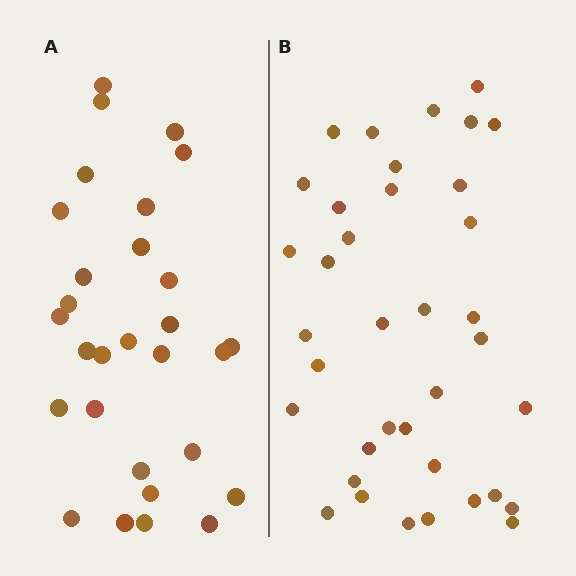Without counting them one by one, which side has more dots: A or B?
Region B (the right region) has more dots.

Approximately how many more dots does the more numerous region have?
Region B has roughly 8 or so more dots than region A.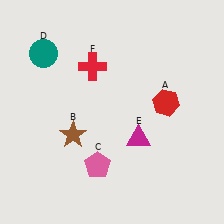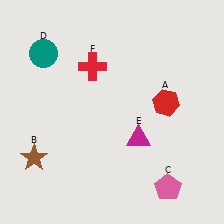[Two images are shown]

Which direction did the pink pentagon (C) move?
The pink pentagon (C) moved right.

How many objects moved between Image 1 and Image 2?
2 objects moved between the two images.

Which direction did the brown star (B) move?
The brown star (B) moved left.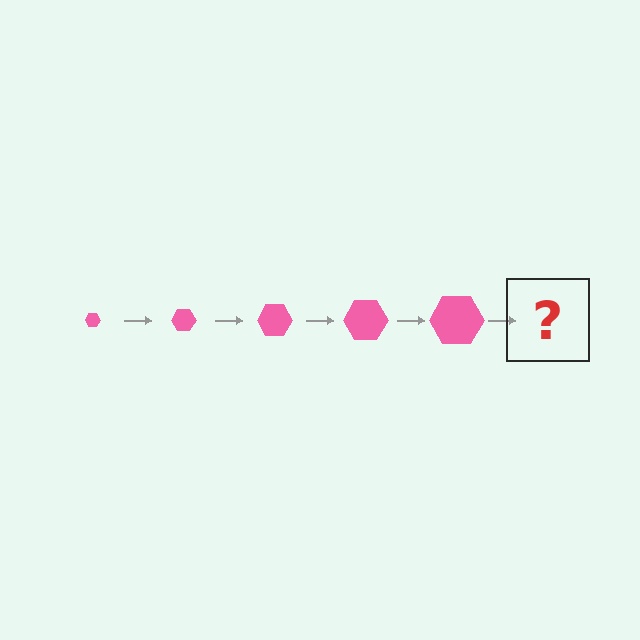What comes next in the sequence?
The next element should be a pink hexagon, larger than the previous one.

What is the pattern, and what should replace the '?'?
The pattern is that the hexagon gets progressively larger each step. The '?' should be a pink hexagon, larger than the previous one.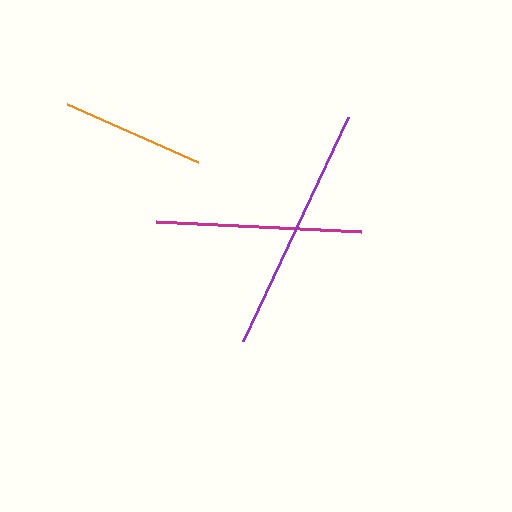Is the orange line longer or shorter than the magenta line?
The magenta line is longer than the orange line.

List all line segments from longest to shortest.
From longest to shortest: purple, magenta, orange.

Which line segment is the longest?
The purple line is the longest at approximately 248 pixels.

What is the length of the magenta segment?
The magenta segment is approximately 205 pixels long.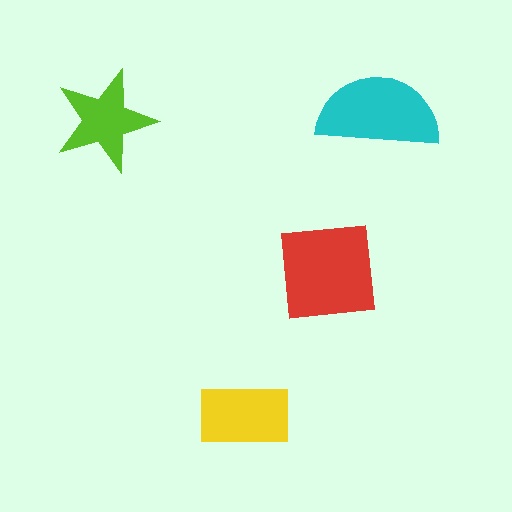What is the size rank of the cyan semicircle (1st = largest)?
2nd.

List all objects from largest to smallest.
The red square, the cyan semicircle, the yellow rectangle, the lime star.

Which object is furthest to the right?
The cyan semicircle is rightmost.